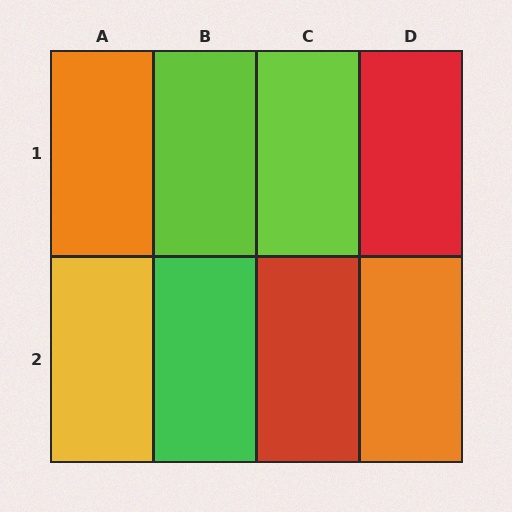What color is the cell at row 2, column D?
Orange.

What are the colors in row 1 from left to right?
Orange, lime, lime, red.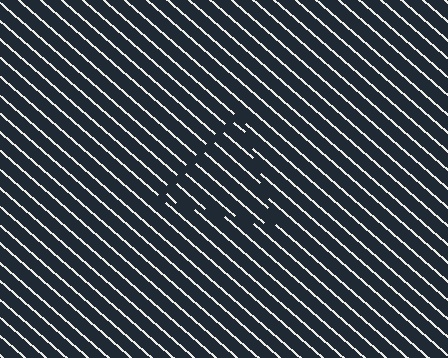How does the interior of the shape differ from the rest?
The interior of the shape contains the same grating, shifted by half a period — the contour is defined by the phase discontinuity where line-ends from the inner and outer gratings abut.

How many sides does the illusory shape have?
3 sides — the line-ends trace a triangle.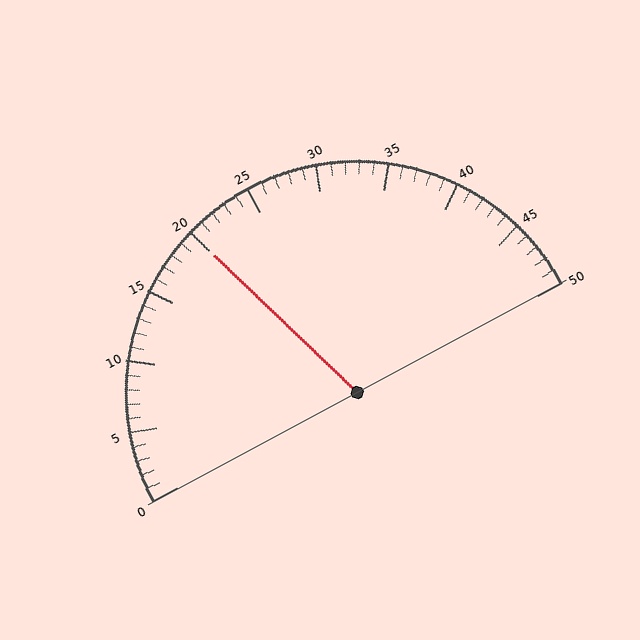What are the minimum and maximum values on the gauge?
The gauge ranges from 0 to 50.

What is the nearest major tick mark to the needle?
The nearest major tick mark is 20.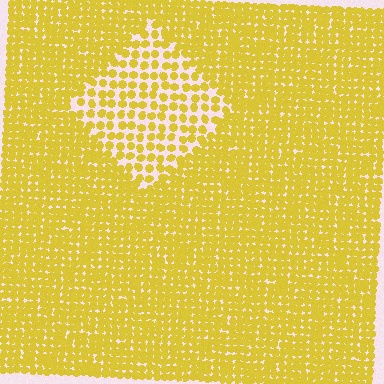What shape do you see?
I see a diamond.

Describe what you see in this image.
The image contains small yellow elements arranged at two different densities. A diamond-shaped region is visible where the elements are less densely packed than the surrounding area.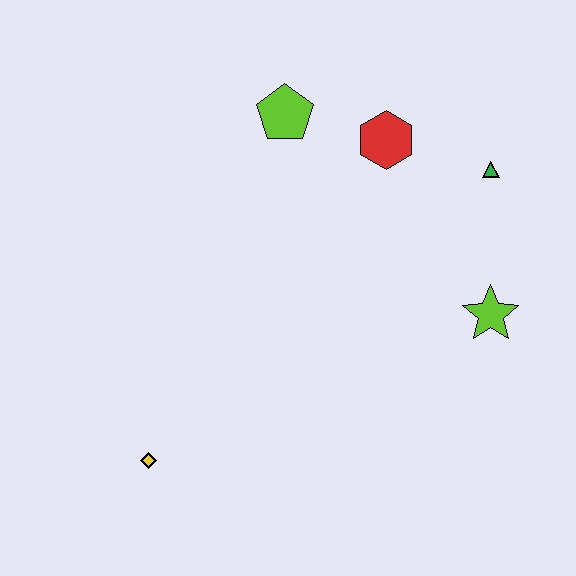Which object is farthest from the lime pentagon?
The yellow diamond is farthest from the lime pentagon.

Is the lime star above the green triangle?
No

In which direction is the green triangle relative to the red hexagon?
The green triangle is to the right of the red hexagon.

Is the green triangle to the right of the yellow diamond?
Yes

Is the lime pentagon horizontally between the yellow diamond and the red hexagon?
Yes